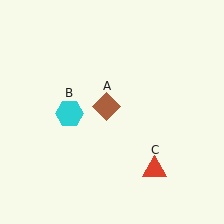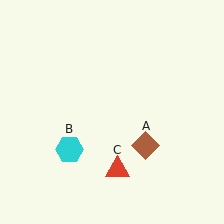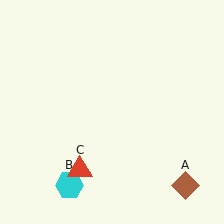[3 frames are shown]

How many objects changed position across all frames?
3 objects changed position: brown diamond (object A), cyan hexagon (object B), red triangle (object C).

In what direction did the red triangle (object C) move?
The red triangle (object C) moved left.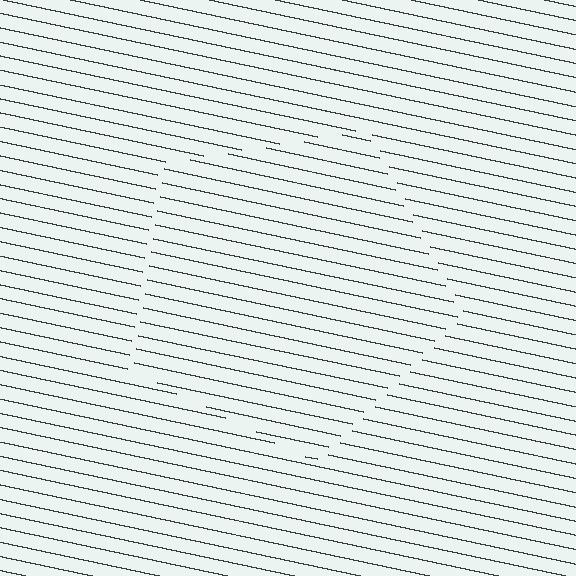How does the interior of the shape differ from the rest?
The interior of the shape contains the same grating, shifted by half a period — the contour is defined by the phase discontinuity where line-ends from the inner and outer gratings abut.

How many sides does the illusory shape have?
5 sides — the line-ends trace a pentagon.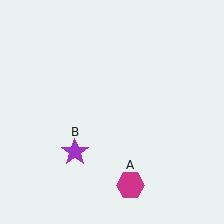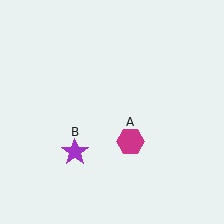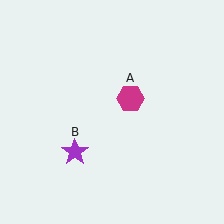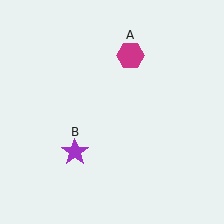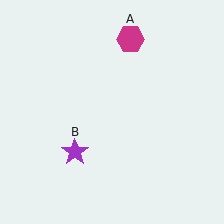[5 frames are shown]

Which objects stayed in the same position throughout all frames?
Purple star (object B) remained stationary.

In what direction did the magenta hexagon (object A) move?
The magenta hexagon (object A) moved up.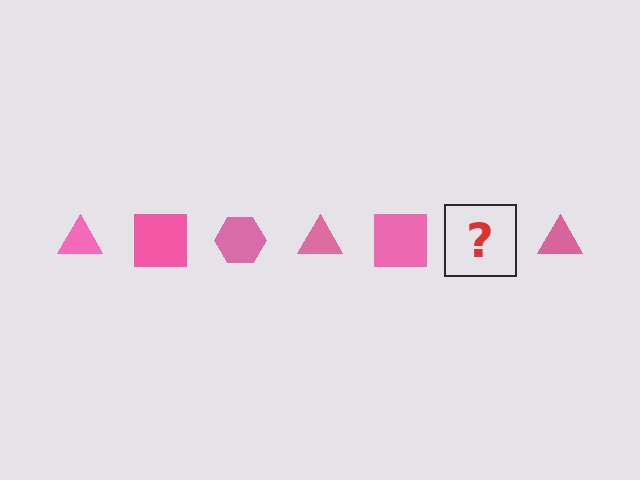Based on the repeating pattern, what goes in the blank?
The blank should be a pink hexagon.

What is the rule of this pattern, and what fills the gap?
The rule is that the pattern cycles through triangle, square, hexagon shapes in pink. The gap should be filled with a pink hexagon.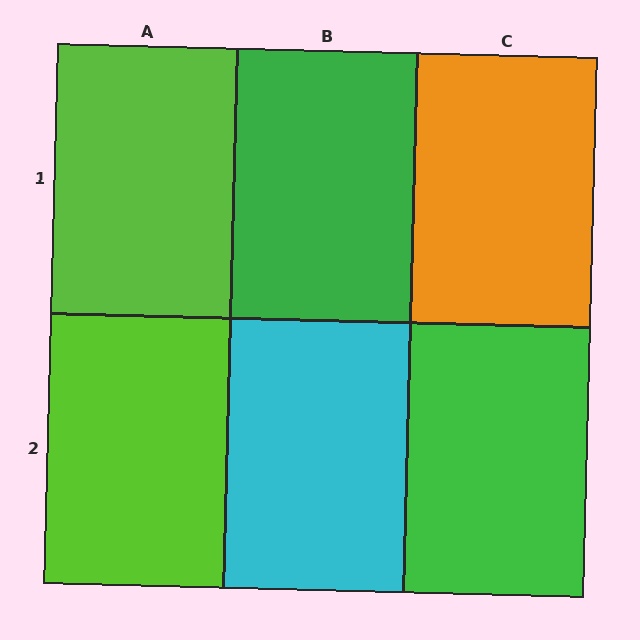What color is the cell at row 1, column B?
Green.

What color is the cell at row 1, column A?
Lime.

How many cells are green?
2 cells are green.